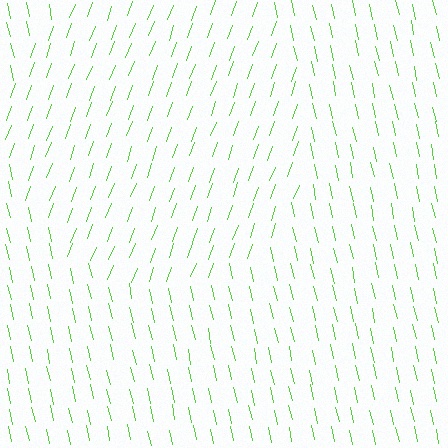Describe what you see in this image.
The image is filled with small lime line segments. A circle region in the image has lines oriented differently from the surrounding lines, creating a visible texture boundary.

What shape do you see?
I see a circle.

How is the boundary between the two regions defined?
The boundary is defined purely by a change in line orientation (approximately 33 degrees difference). All lines are the same color and thickness.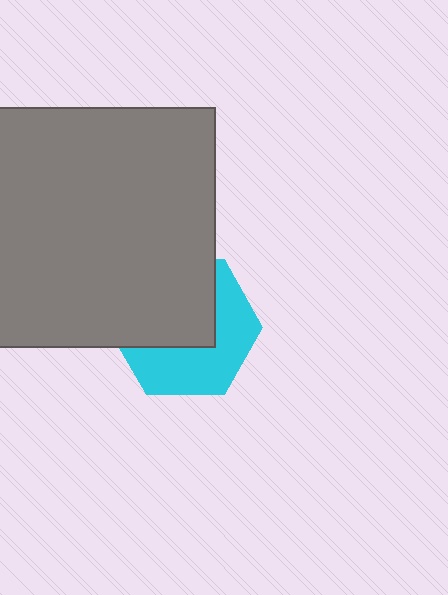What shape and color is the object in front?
The object in front is a gray rectangle.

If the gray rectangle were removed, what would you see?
You would see the complete cyan hexagon.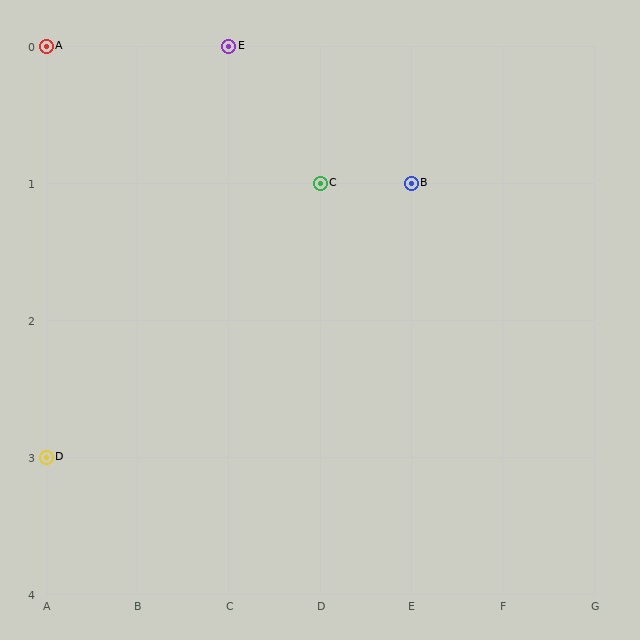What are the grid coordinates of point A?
Point A is at grid coordinates (A, 0).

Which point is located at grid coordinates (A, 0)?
Point A is at (A, 0).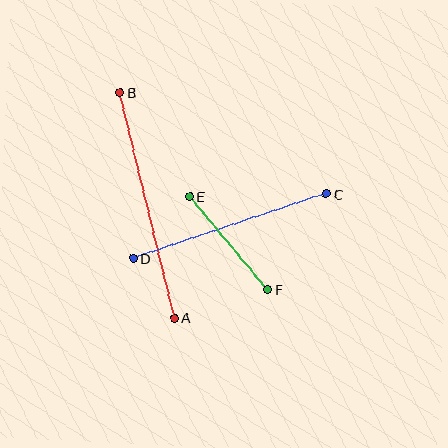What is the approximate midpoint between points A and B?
The midpoint is at approximately (147, 205) pixels.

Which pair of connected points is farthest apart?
Points A and B are farthest apart.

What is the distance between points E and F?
The distance is approximately 122 pixels.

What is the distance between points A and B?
The distance is approximately 232 pixels.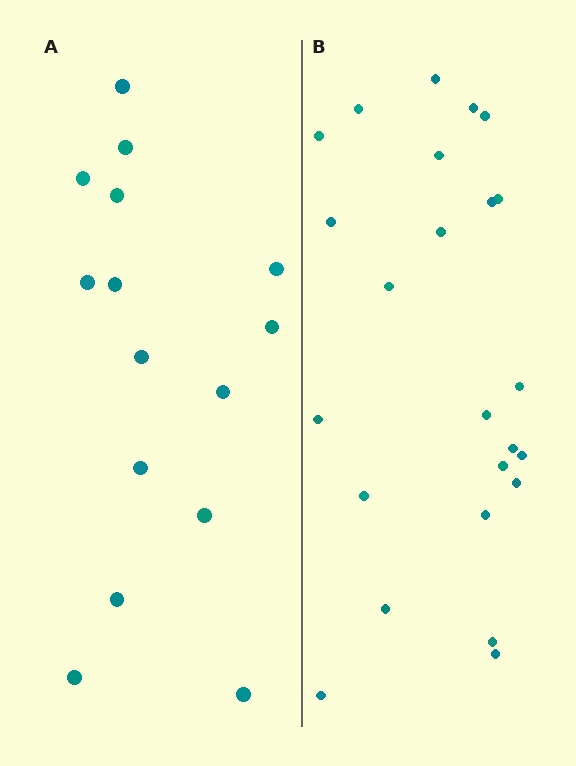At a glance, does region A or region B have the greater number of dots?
Region B (the right region) has more dots.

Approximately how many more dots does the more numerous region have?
Region B has roughly 8 or so more dots than region A.